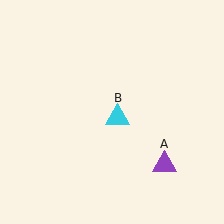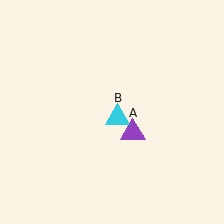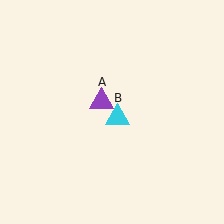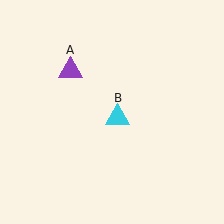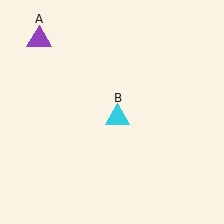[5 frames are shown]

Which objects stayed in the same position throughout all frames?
Cyan triangle (object B) remained stationary.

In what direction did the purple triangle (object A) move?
The purple triangle (object A) moved up and to the left.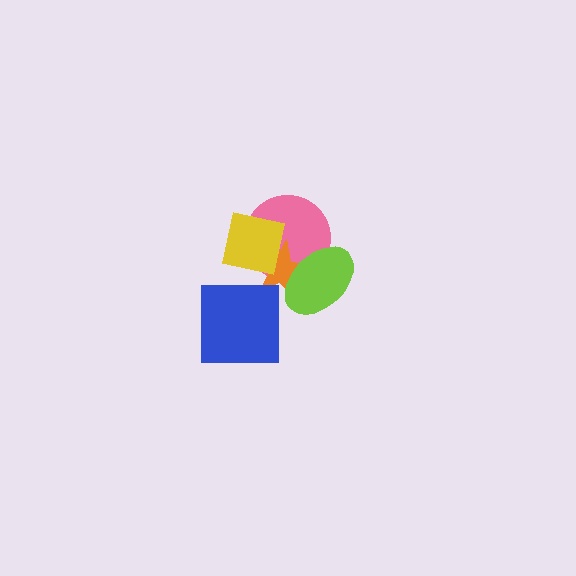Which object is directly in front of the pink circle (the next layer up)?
The orange star is directly in front of the pink circle.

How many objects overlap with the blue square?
0 objects overlap with the blue square.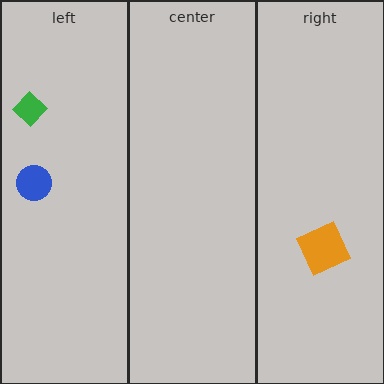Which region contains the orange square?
The right region.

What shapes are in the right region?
The orange square.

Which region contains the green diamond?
The left region.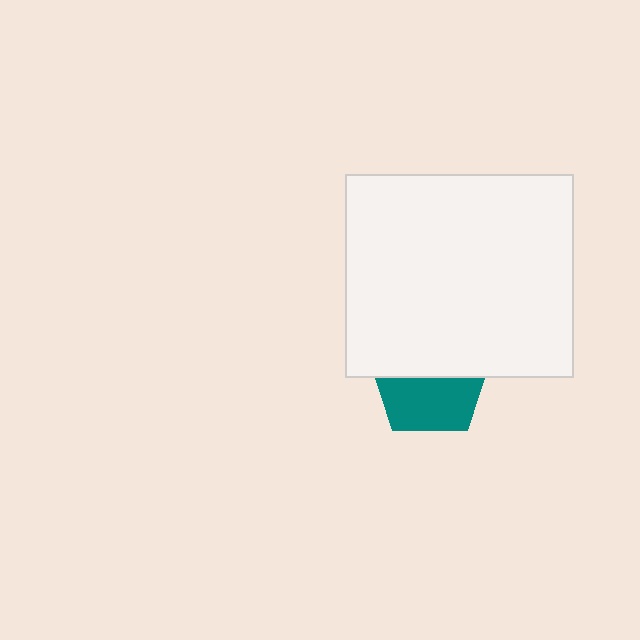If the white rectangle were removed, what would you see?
You would see the complete teal pentagon.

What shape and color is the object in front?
The object in front is a white rectangle.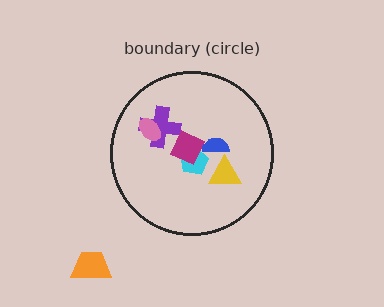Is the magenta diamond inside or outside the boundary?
Inside.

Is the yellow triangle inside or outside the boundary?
Inside.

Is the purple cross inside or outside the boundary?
Inside.